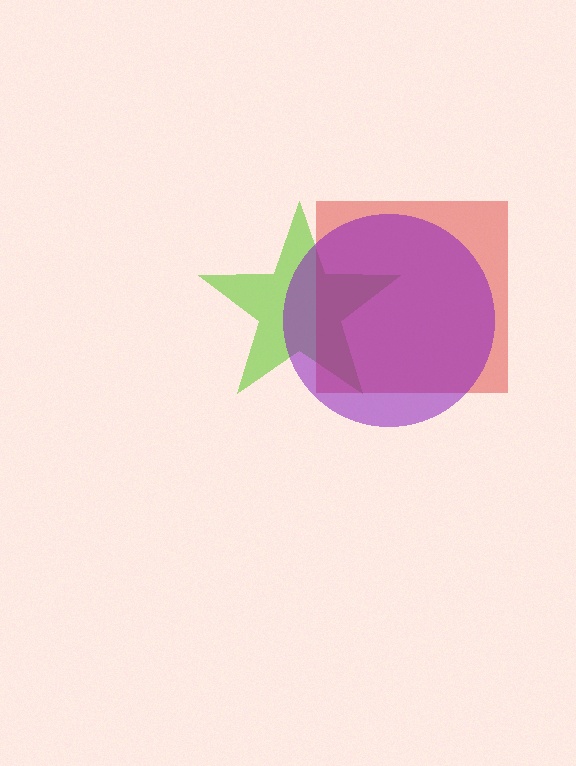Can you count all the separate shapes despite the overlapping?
Yes, there are 3 separate shapes.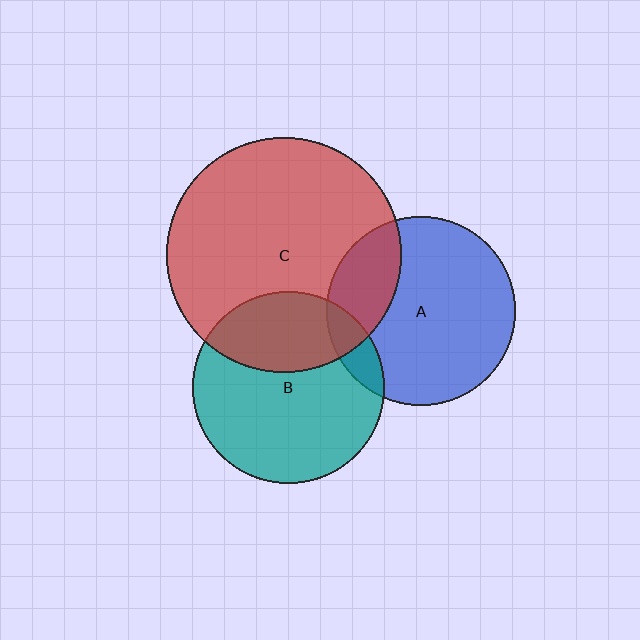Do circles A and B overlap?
Yes.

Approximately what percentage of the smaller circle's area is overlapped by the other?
Approximately 10%.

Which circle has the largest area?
Circle C (red).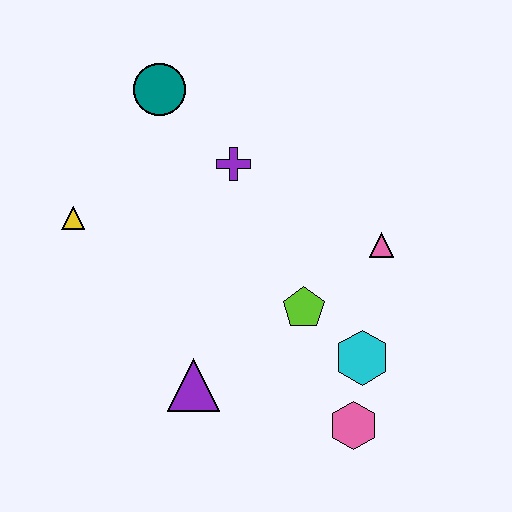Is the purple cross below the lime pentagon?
No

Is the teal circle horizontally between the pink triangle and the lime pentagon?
No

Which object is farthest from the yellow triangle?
The pink hexagon is farthest from the yellow triangle.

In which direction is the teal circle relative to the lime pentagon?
The teal circle is above the lime pentagon.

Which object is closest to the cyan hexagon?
The pink hexagon is closest to the cyan hexagon.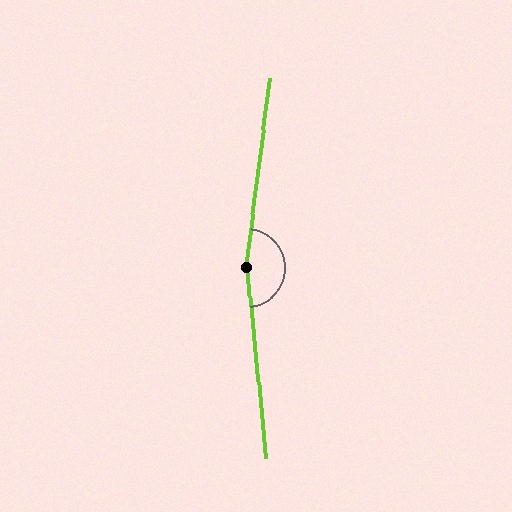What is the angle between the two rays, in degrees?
Approximately 167 degrees.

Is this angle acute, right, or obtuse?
It is obtuse.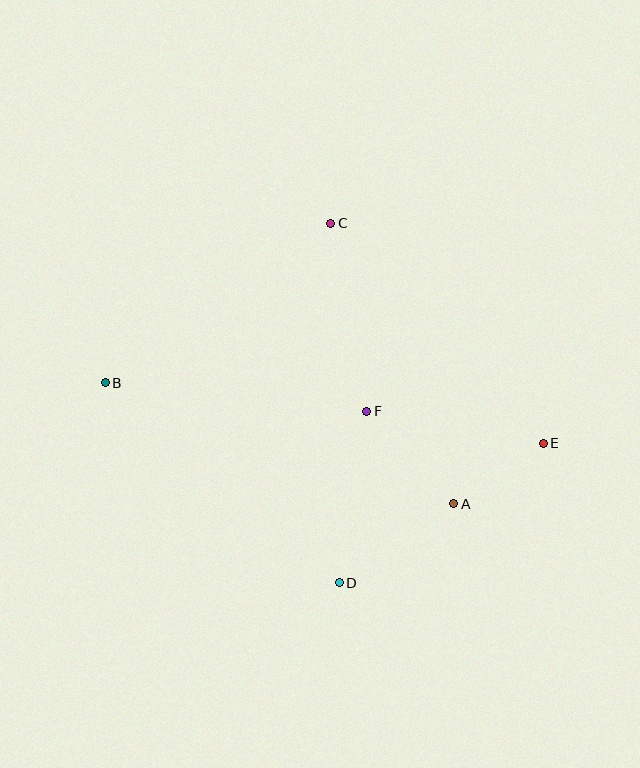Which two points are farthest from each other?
Points B and E are farthest from each other.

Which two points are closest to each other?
Points A and E are closest to each other.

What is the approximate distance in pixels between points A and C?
The distance between A and C is approximately 306 pixels.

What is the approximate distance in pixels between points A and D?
The distance between A and D is approximately 139 pixels.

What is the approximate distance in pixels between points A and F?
The distance between A and F is approximately 127 pixels.